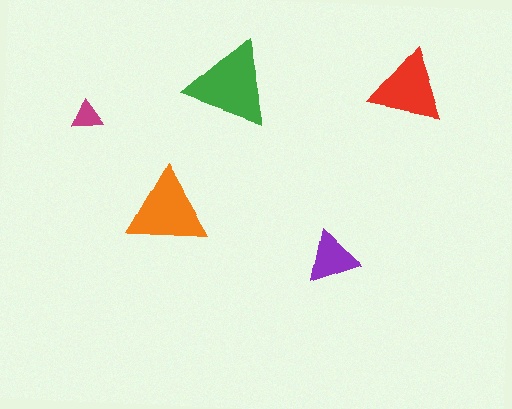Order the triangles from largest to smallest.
the green one, the orange one, the red one, the purple one, the magenta one.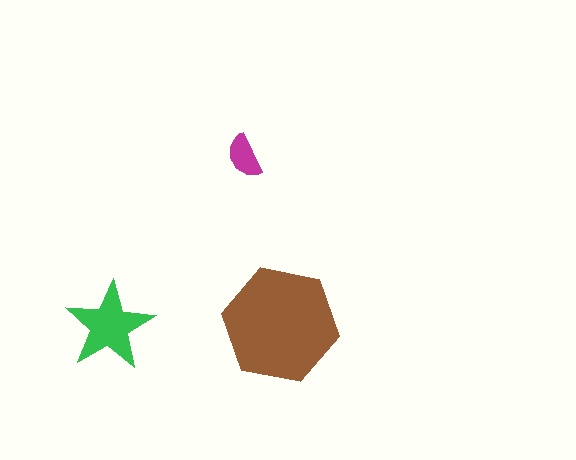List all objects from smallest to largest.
The magenta semicircle, the green star, the brown hexagon.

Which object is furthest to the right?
The brown hexagon is rightmost.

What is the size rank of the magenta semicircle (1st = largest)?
3rd.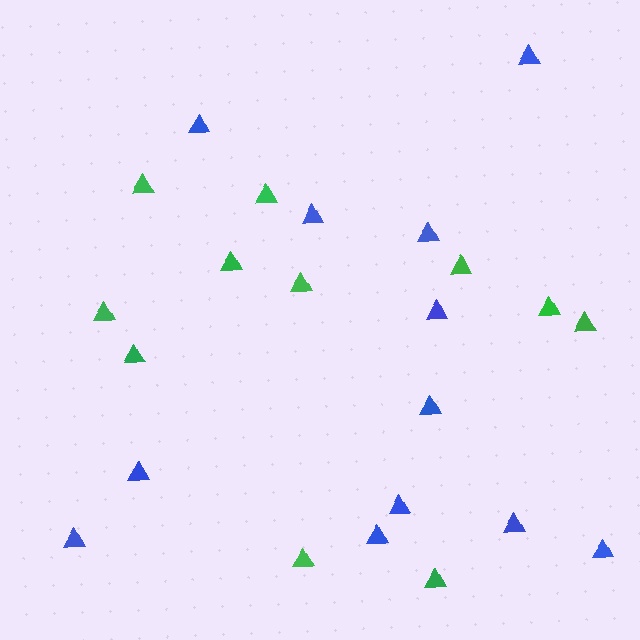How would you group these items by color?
There are 2 groups: one group of green triangles (11) and one group of blue triangles (12).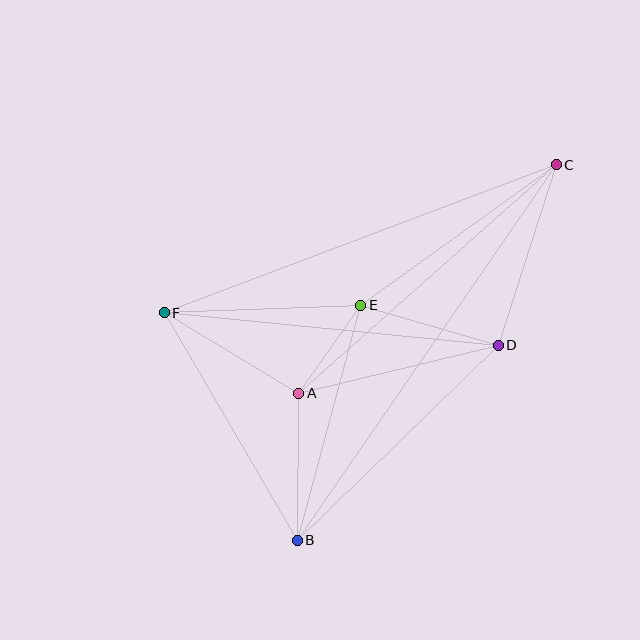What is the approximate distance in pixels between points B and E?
The distance between B and E is approximately 244 pixels.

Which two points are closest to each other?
Points A and E are closest to each other.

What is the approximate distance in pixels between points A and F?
The distance between A and F is approximately 157 pixels.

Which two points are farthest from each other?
Points B and C are farthest from each other.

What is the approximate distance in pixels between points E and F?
The distance between E and F is approximately 196 pixels.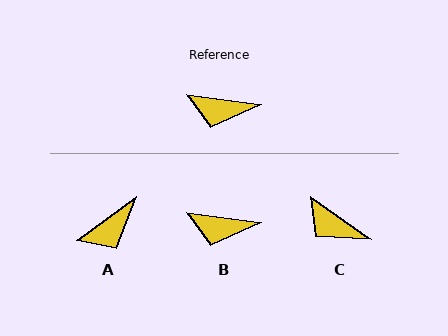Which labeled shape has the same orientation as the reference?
B.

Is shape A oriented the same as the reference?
No, it is off by about 44 degrees.